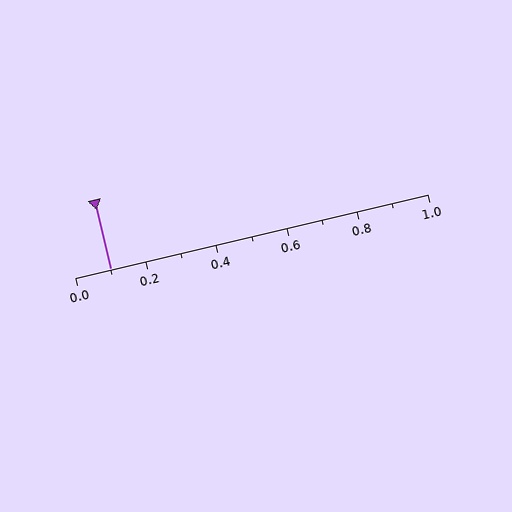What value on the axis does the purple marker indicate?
The marker indicates approximately 0.1.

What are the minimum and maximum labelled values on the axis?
The axis runs from 0.0 to 1.0.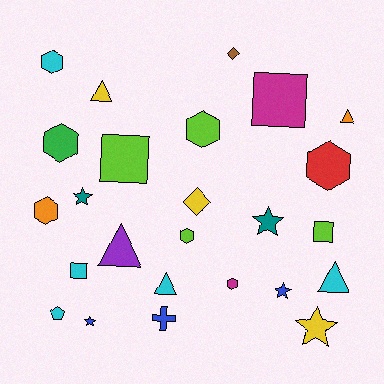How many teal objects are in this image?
There are 2 teal objects.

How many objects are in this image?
There are 25 objects.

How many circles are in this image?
There are no circles.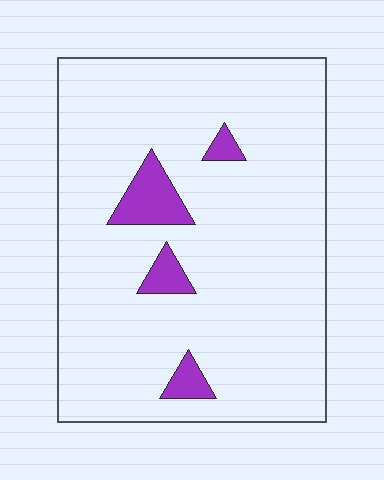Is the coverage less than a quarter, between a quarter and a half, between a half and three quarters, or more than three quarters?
Less than a quarter.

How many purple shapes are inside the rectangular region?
4.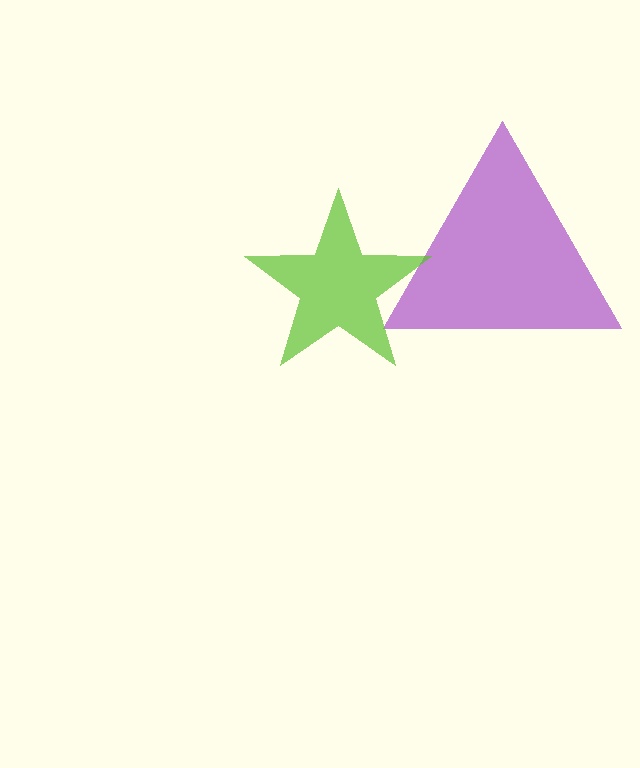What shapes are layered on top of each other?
The layered shapes are: a purple triangle, a lime star.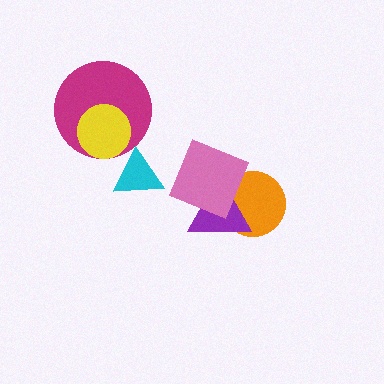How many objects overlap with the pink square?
2 objects overlap with the pink square.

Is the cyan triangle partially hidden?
No, no other shape covers it.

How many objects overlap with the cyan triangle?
0 objects overlap with the cyan triangle.